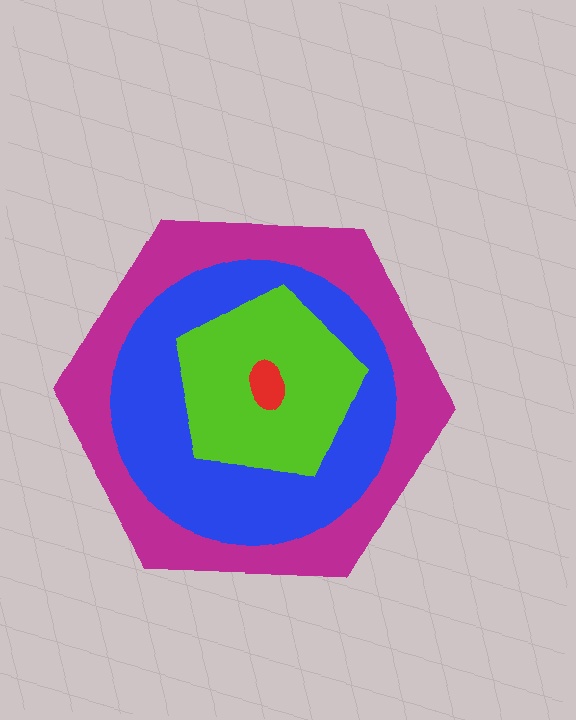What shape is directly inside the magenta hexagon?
The blue circle.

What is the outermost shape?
The magenta hexagon.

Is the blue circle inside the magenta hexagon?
Yes.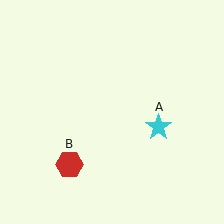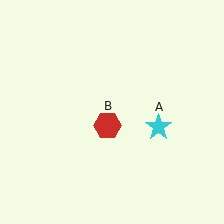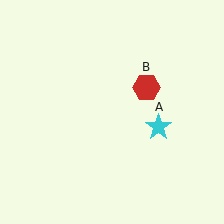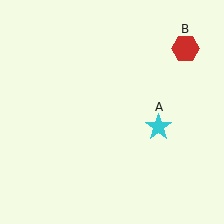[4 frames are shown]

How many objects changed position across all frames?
1 object changed position: red hexagon (object B).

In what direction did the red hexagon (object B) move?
The red hexagon (object B) moved up and to the right.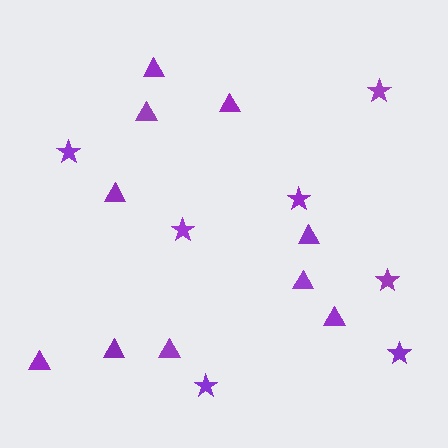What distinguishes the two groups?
There are 2 groups: one group of stars (7) and one group of triangles (10).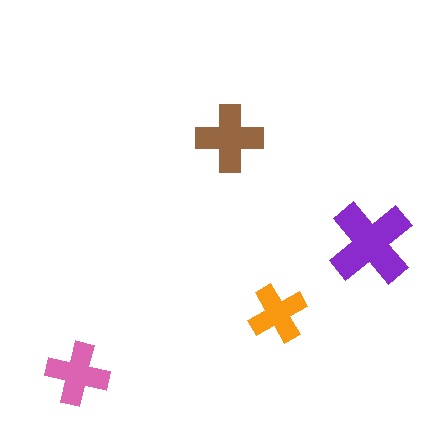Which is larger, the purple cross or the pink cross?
The purple one.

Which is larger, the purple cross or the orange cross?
The purple one.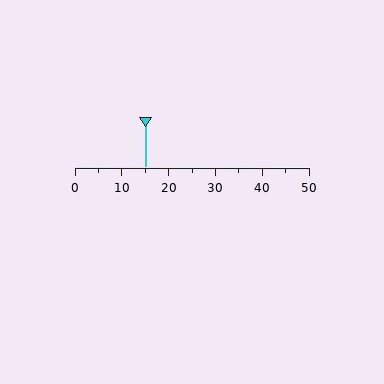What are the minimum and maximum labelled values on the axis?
The axis runs from 0 to 50.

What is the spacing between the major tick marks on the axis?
The major ticks are spaced 10 apart.